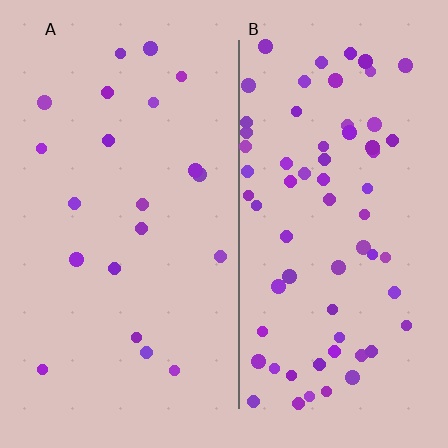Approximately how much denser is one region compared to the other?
Approximately 3.2× — region B over region A.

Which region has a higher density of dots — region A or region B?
B (the right).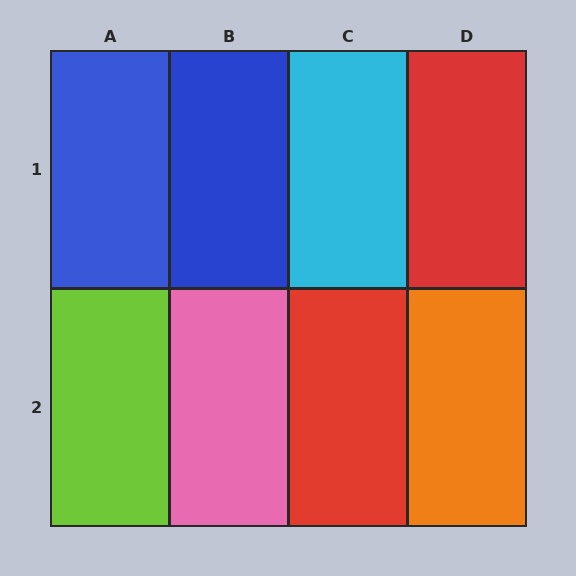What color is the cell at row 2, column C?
Red.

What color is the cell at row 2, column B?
Pink.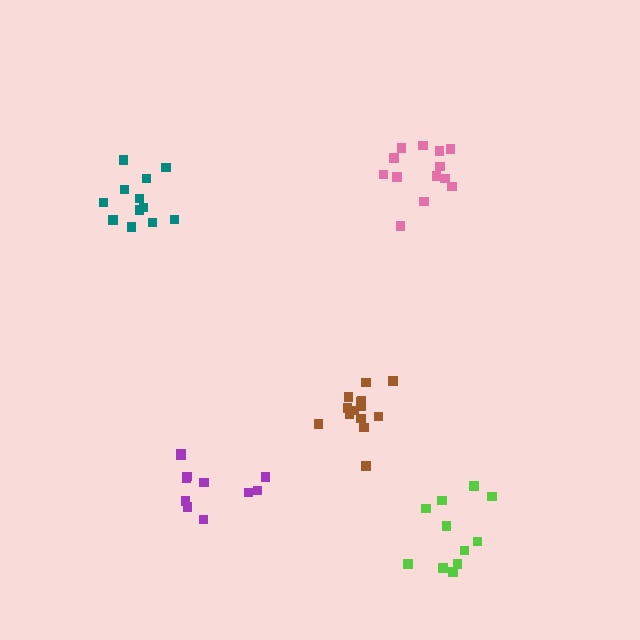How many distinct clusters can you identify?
There are 5 distinct clusters.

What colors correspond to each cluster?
The clusters are colored: brown, purple, pink, teal, lime.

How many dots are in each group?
Group 1: 14 dots, Group 2: 11 dots, Group 3: 13 dots, Group 4: 12 dots, Group 5: 11 dots (61 total).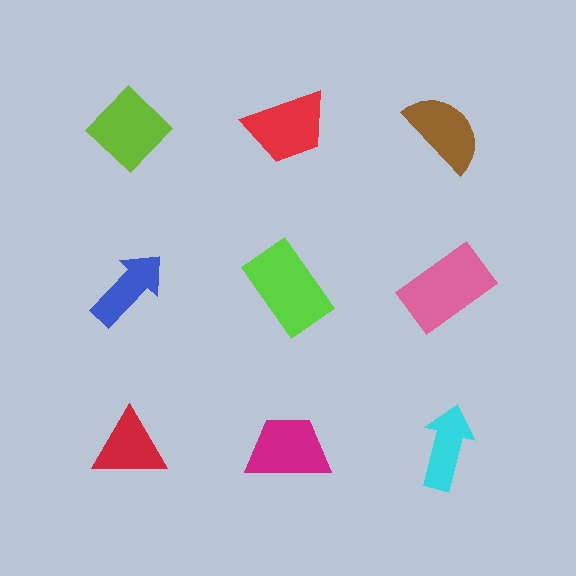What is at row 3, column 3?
A cyan arrow.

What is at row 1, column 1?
A lime diamond.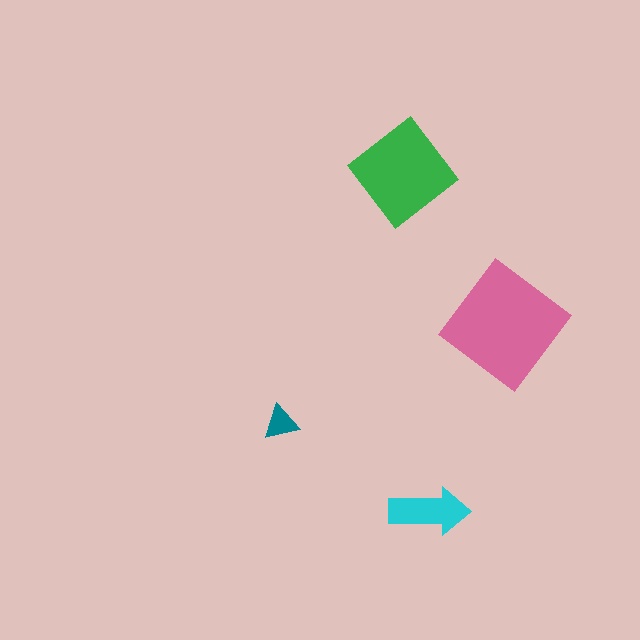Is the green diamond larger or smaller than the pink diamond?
Smaller.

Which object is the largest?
The pink diamond.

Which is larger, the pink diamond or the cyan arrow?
The pink diamond.